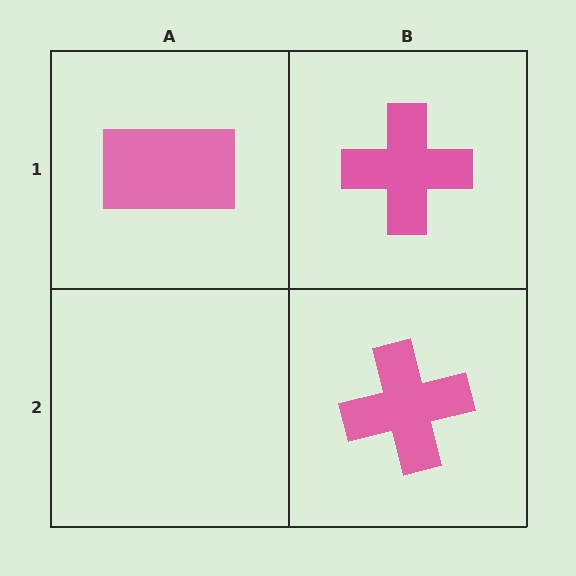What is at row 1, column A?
A pink rectangle.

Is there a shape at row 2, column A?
No, that cell is empty.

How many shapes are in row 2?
1 shape.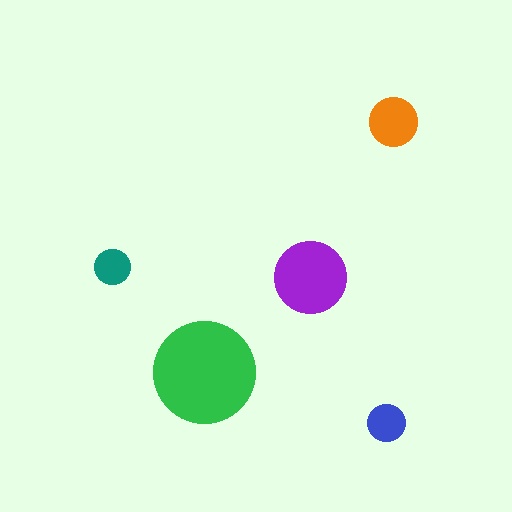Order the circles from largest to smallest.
the green one, the purple one, the orange one, the blue one, the teal one.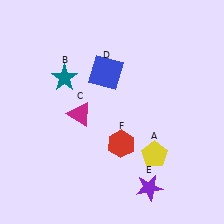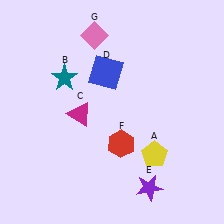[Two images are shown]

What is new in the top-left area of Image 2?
A pink diamond (G) was added in the top-left area of Image 2.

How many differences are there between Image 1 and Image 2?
There is 1 difference between the two images.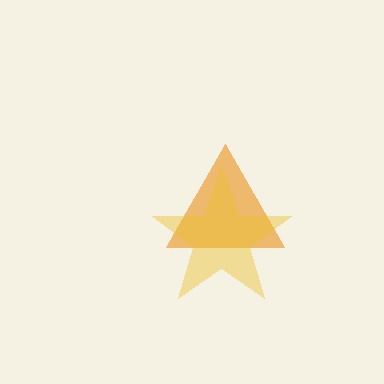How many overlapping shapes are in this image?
There are 2 overlapping shapes in the image.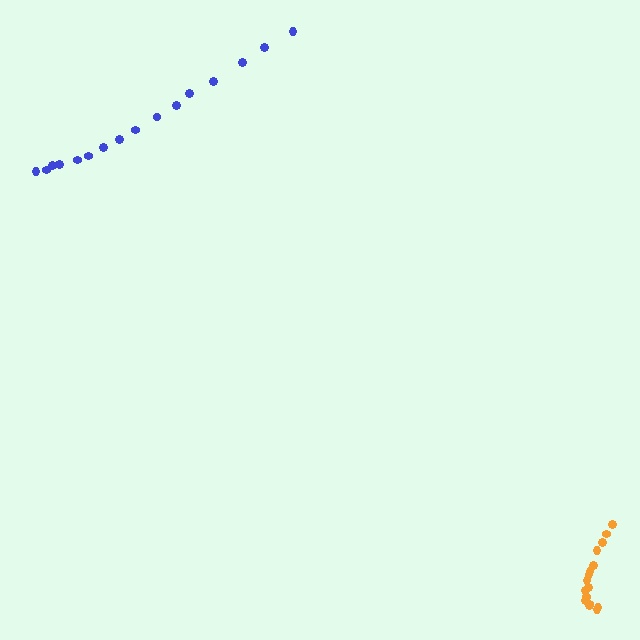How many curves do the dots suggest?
There are 2 distinct paths.